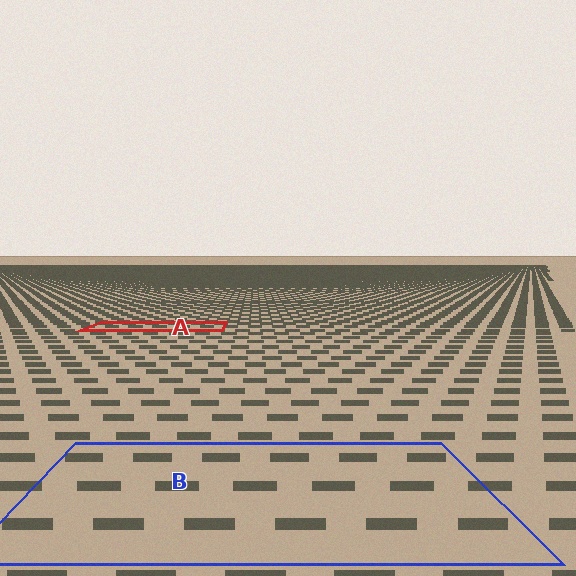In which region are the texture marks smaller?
The texture marks are smaller in region A, because it is farther away.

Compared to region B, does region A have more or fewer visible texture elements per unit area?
Region A has more texture elements per unit area — they are packed more densely because it is farther away.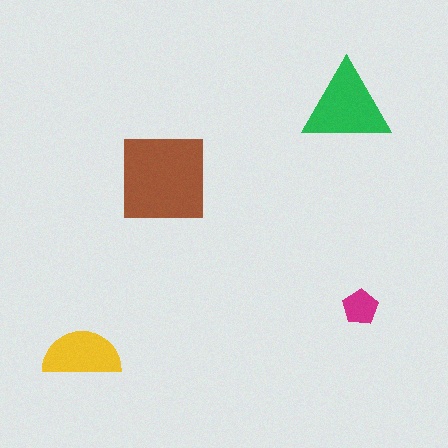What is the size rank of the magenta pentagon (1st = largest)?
4th.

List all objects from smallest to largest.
The magenta pentagon, the yellow semicircle, the green triangle, the brown square.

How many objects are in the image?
There are 4 objects in the image.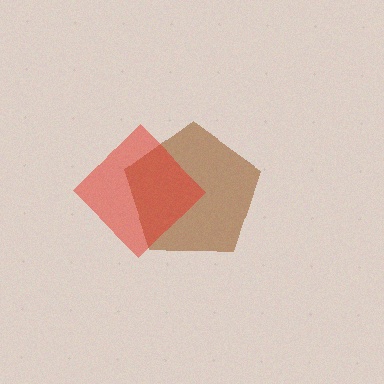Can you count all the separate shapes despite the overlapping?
Yes, there are 2 separate shapes.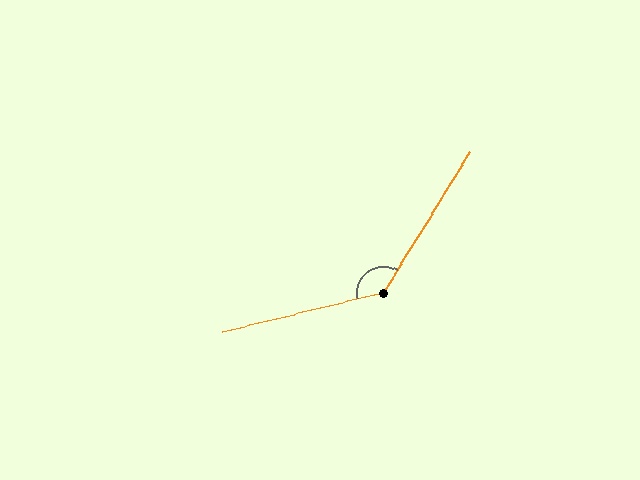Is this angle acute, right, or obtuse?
It is obtuse.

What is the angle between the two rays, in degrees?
Approximately 135 degrees.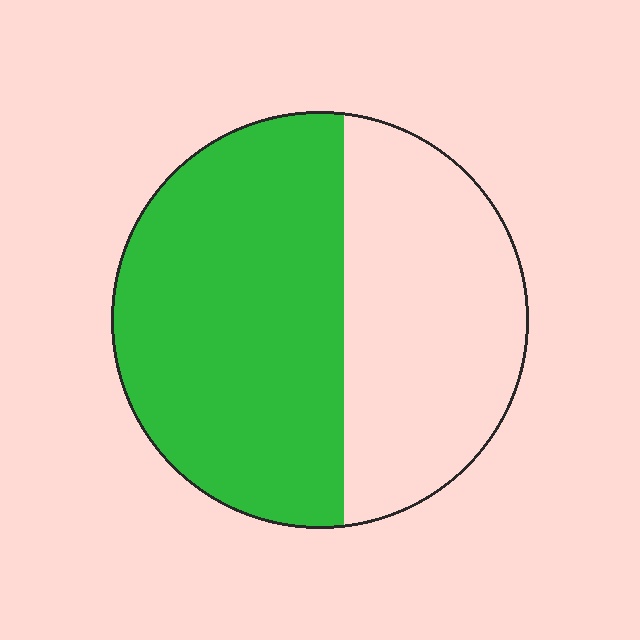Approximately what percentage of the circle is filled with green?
Approximately 55%.